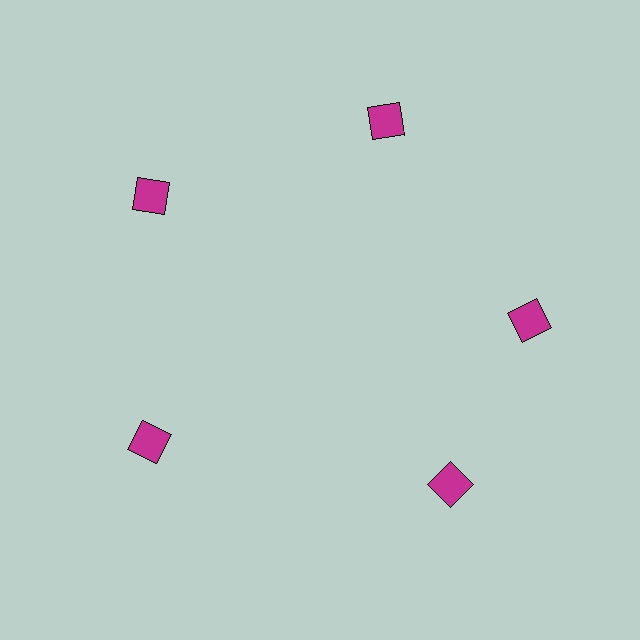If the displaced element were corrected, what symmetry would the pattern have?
It would have 5-fold rotational symmetry — the pattern would map onto itself every 72 degrees.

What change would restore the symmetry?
The symmetry would be restored by rotating it back into even spacing with its neighbors so that all 5 squares sit at equal angles and equal distance from the center.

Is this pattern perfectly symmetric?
No. The 5 magenta squares are arranged in a ring, but one element near the 5 o'clock position is rotated out of alignment along the ring, breaking the 5-fold rotational symmetry.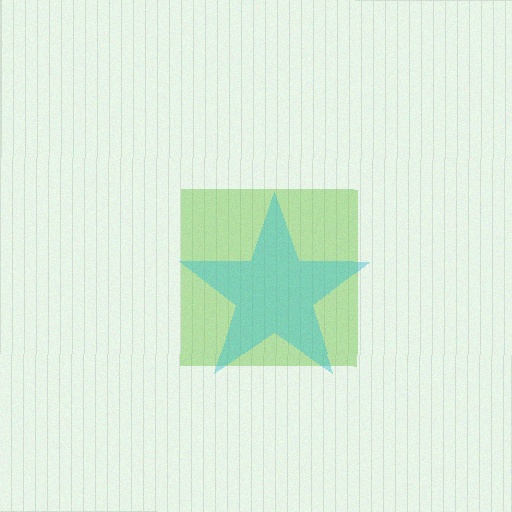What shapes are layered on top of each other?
The layered shapes are: a lime square, a cyan star.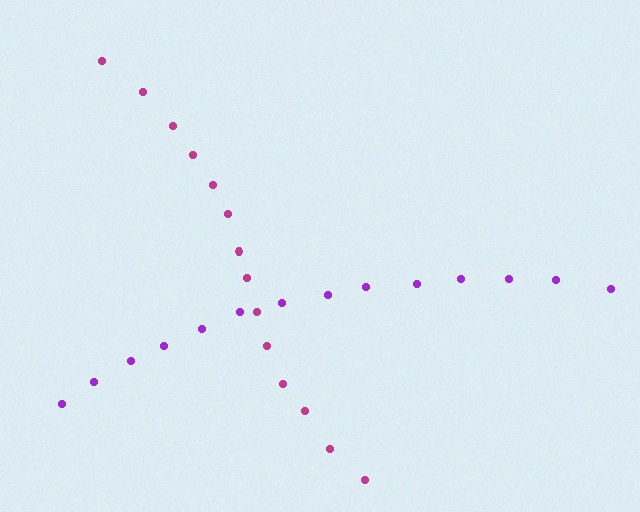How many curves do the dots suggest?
There are 2 distinct paths.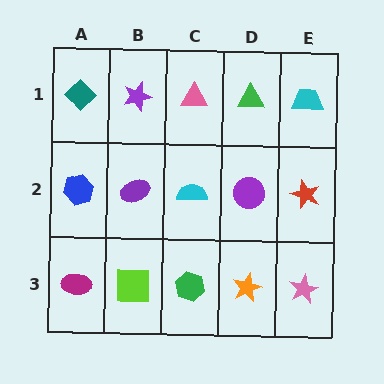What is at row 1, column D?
A green triangle.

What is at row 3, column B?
A lime square.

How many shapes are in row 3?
5 shapes.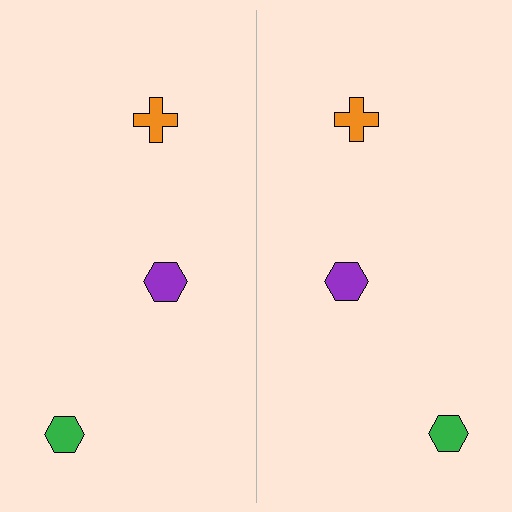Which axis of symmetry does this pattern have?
The pattern has a vertical axis of symmetry running through the center of the image.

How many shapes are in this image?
There are 6 shapes in this image.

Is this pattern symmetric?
Yes, this pattern has bilateral (reflection) symmetry.